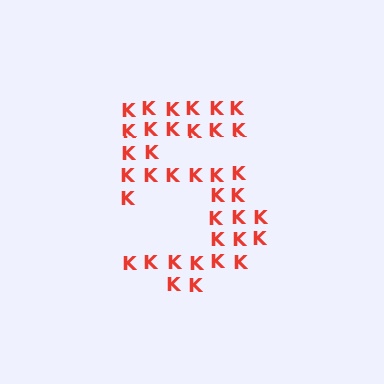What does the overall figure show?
The overall figure shows the digit 5.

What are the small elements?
The small elements are letter K's.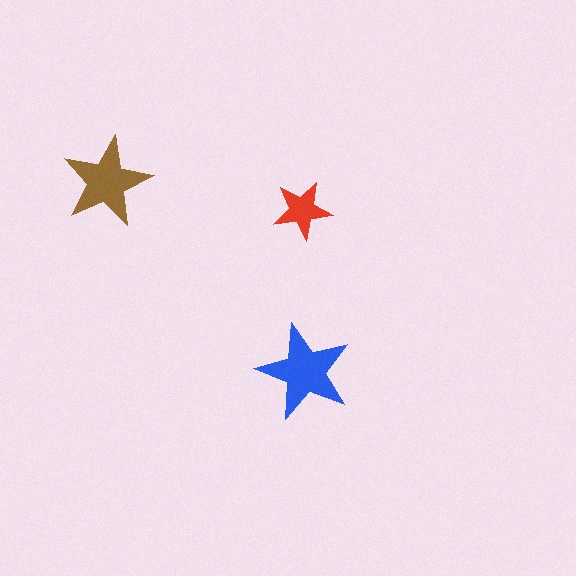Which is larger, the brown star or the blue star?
The blue one.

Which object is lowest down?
The blue star is bottommost.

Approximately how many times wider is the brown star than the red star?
About 1.5 times wider.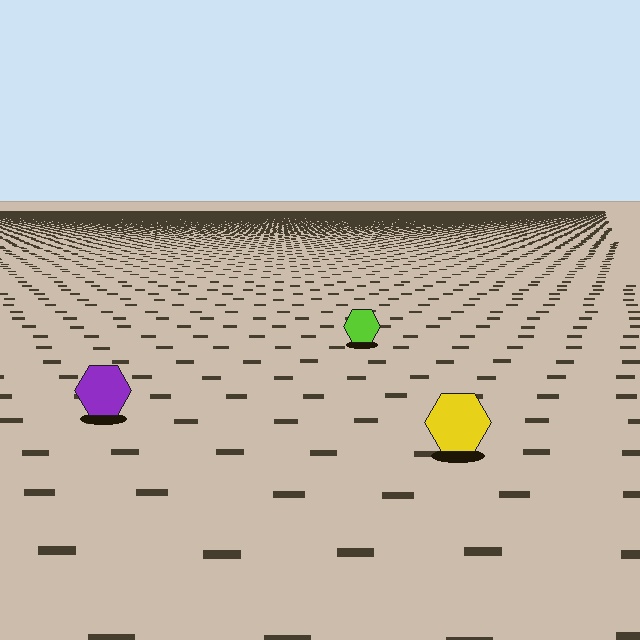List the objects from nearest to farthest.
From nearest to farthest: the yellow hexagon, the purple hexagon, the lime hexagon.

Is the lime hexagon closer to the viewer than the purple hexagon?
No. The purple hexagon is closer — you can tell from the texture gradient: the ground texture is coarser near it.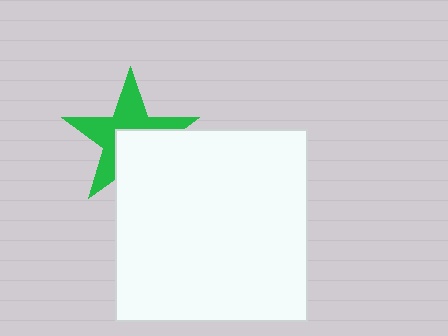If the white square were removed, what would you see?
You would see the complete green star.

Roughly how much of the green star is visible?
About half of it is visible (roughly 58%).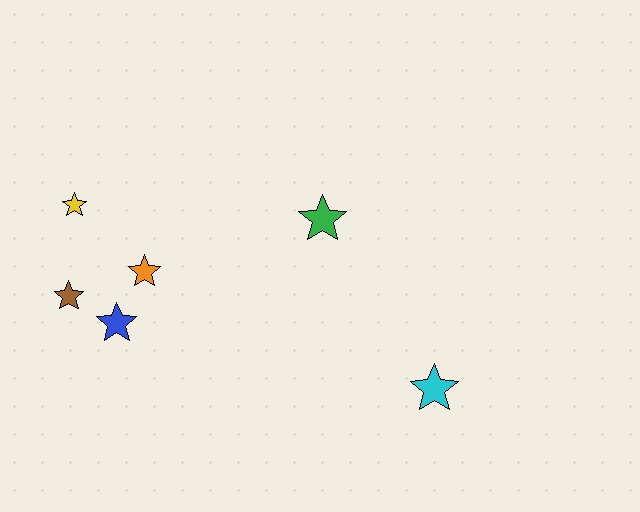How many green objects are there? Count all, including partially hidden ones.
There is 1 green object.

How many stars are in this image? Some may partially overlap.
There are 6 stars.